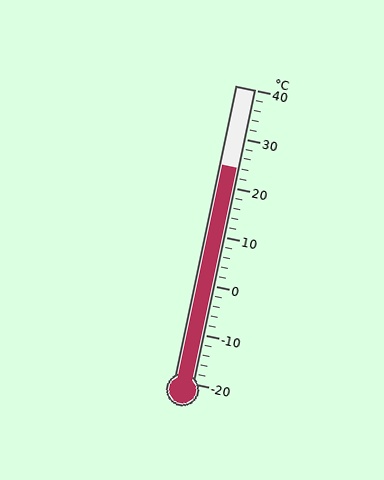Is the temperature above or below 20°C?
The temperature is above 20°C.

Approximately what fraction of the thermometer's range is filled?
The thermometer is filled to approximately 75% of its range.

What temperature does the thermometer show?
The thermometer shows approximately 24°C.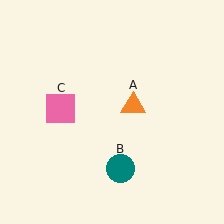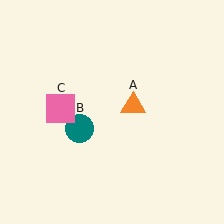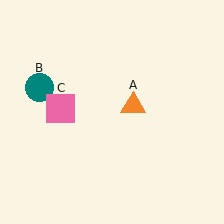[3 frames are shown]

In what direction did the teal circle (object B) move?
The teal circle (object B) moved up and to the left.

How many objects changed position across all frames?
1 object changed position: teal circle (object B).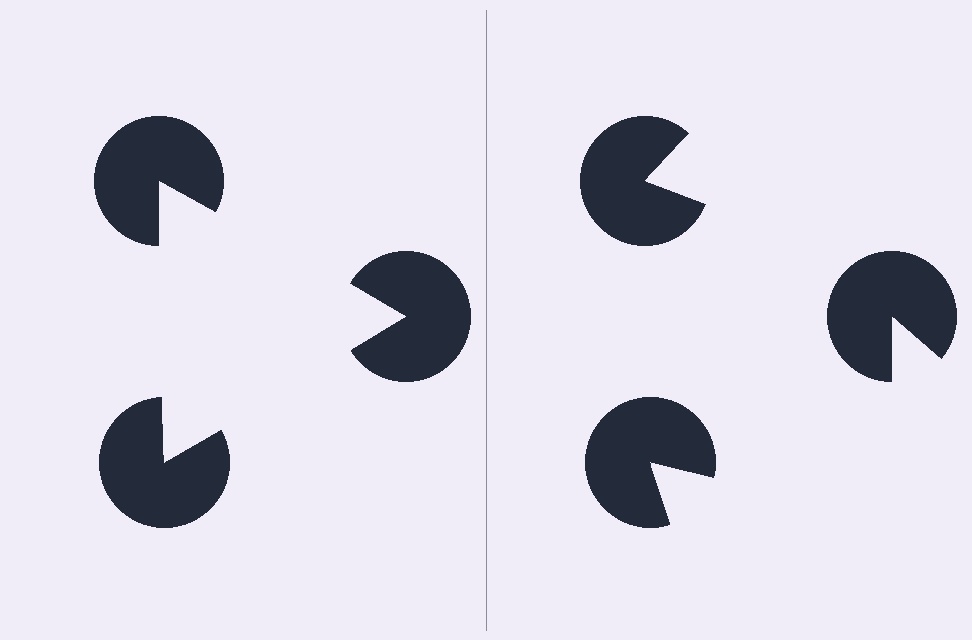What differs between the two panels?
The pac-man discs are positioned identically on both sides; only the wedge orientations differ. On the left they align to a triangle; on the right they are misaligned.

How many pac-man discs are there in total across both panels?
6 — 3 on each side.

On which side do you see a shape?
An illusory triangle appears on the left side. On the right side the wedge cuts are rotated, so no coherent shape forms.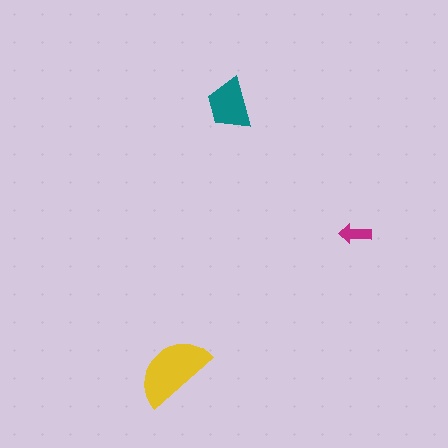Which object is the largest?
The yellow semicircle.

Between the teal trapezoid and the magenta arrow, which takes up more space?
The teal trapezoid.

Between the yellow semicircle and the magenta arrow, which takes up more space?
The yellow semicircle.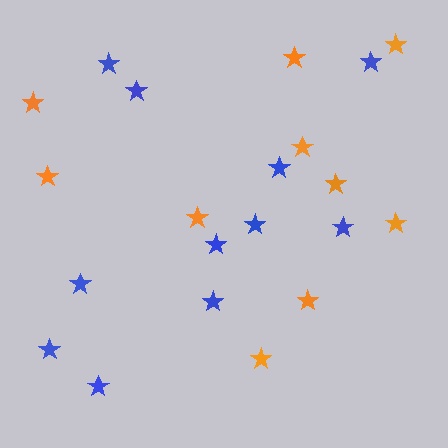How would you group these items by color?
There are 2 groups: one group of blue stars (11) and one group of orange stars (10).